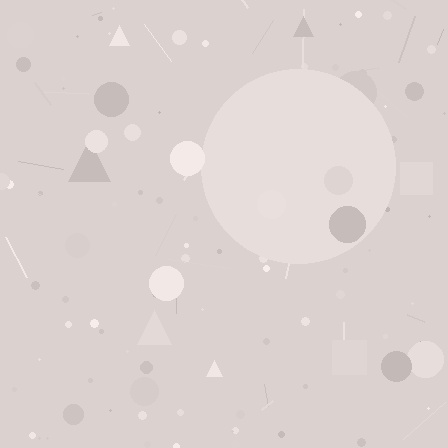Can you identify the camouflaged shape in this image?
The camouflaged shape is a circle.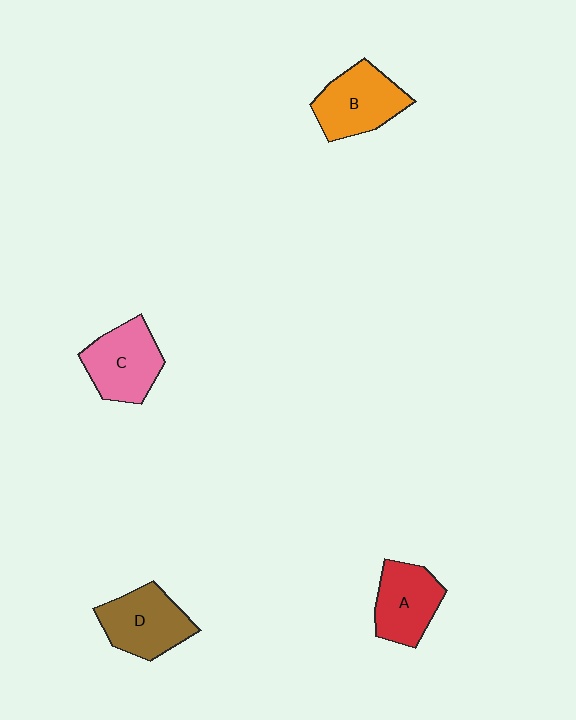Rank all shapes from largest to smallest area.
From largest to smallest: D (brown), B (orange), C (pink), A (red).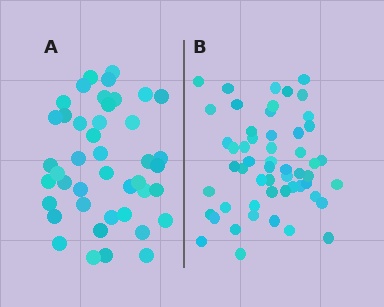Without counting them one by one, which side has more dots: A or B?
Region B (the right region) has more dots.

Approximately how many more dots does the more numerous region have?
Region B has roughly 12 or so more dots than region A.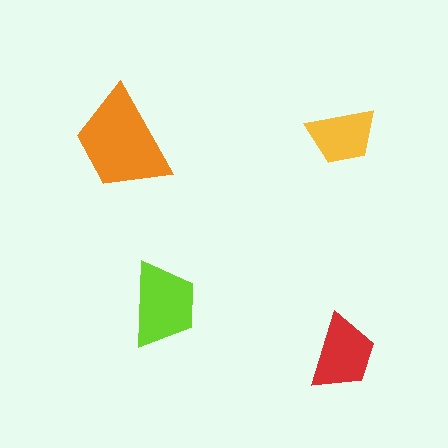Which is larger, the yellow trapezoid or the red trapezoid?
The red one.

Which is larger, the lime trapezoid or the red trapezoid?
The lime one.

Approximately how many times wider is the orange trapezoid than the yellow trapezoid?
About 1.5 times wider.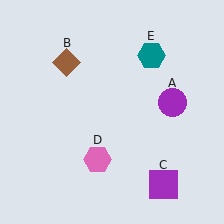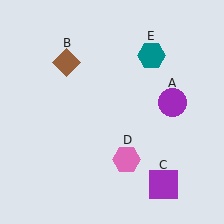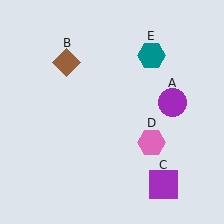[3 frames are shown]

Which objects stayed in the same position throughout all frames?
Purple circle (object A) and brown diamond (object B) and purple square (object C) and teal hexagon (object E) remained stationary.